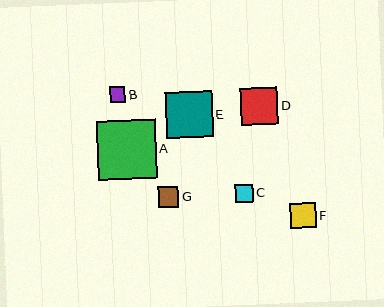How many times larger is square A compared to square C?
Square A is approximately 3.3 times the size of square C.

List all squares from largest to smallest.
From largest to smallest: A, E, D, F, G, C, B.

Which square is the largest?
Square A is the largest with a size of approximately 59 pixels.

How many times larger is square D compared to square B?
Square D is approximately 2.4 times the size of square B.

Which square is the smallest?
Square B is the smallest with a size of approximately 16 pixels.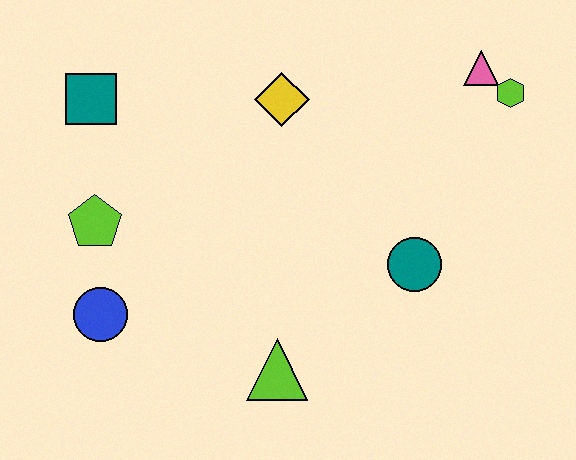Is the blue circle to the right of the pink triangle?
No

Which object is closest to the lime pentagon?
The blue circle is closest to the lime pentagon.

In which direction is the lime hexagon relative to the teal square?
The lime hexagon is to the right of the teal square.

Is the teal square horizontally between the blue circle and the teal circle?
No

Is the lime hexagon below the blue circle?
No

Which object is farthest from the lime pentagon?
The lime hexagon is farthest from the lime pentagon.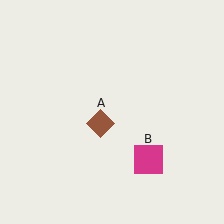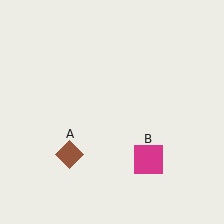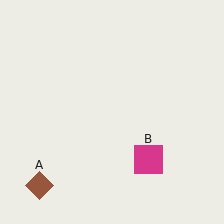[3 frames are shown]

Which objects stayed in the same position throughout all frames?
Magenta square (object B) remained stationary.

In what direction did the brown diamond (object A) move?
The brown diamond (object A) moved down and to the left.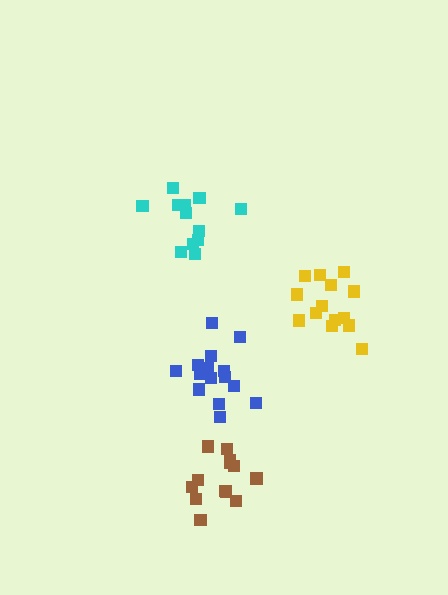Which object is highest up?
The cyan cluster is topmost.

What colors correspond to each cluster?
The clusters are colored: cyan, blue, yellow, brown.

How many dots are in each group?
Group 1: 12 dots, Group 2: 15 dots, Group 3: 14 dots, Group 4: 13 dots (54 total).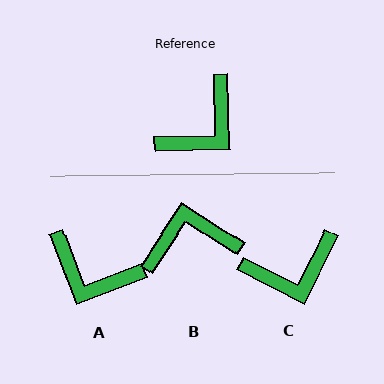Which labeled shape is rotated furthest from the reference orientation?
B, about 145 degrees away.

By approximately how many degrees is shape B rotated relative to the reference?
Approximately 145 degrees counter-clockwise.